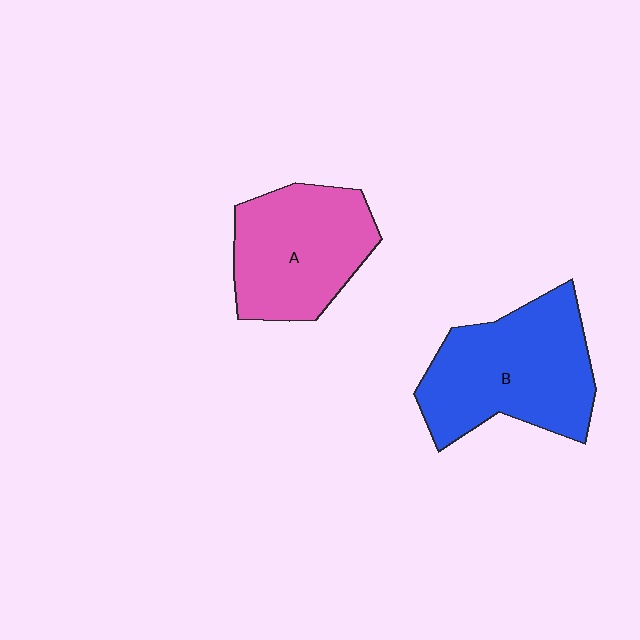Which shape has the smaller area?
Shape A (pink).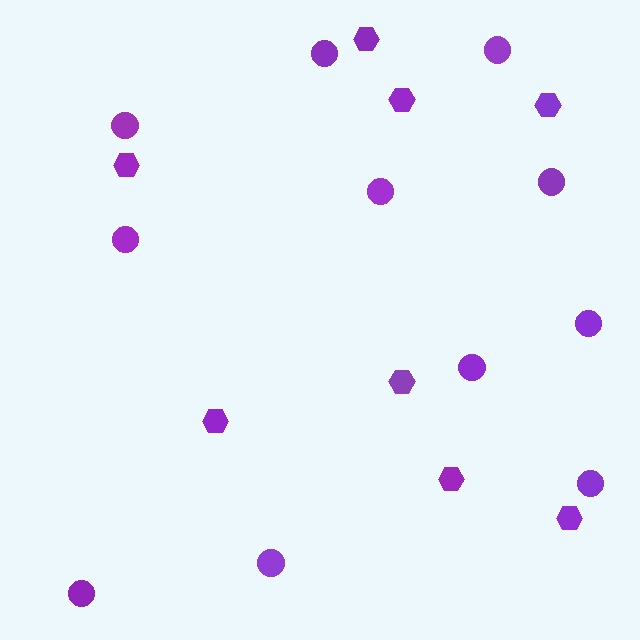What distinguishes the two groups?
There are 2 groups: one group of circles (11) and one group of hexagons (8).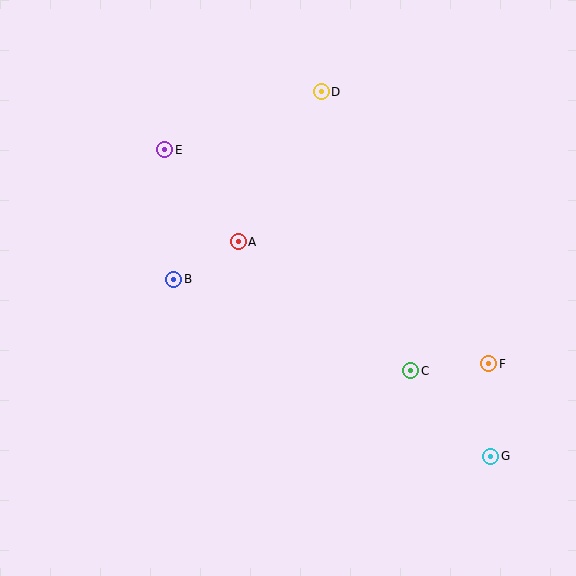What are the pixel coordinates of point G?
Point G is at (491, 456).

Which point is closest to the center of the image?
Point A at (238, 242) is closest to the center.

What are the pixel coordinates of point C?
Point C is at (411, 371).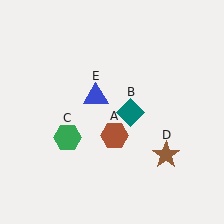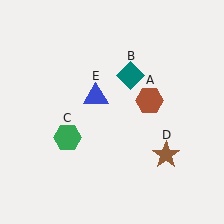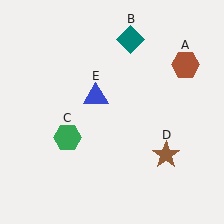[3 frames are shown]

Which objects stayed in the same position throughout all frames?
Green hexagon (object C) and brown star (object D) and blue triangle (object E) remained stationary.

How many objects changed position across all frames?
2 objects changed position: brown hexagon (object A), teal diamond (object B).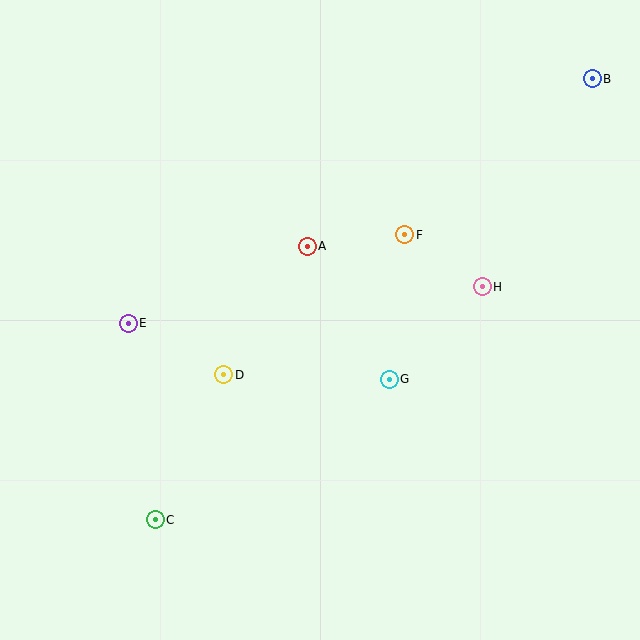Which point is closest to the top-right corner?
Point B is closest to the top-right corner.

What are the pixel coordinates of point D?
Point D is at (224, 375).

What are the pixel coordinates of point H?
Point H is at (482, 287).